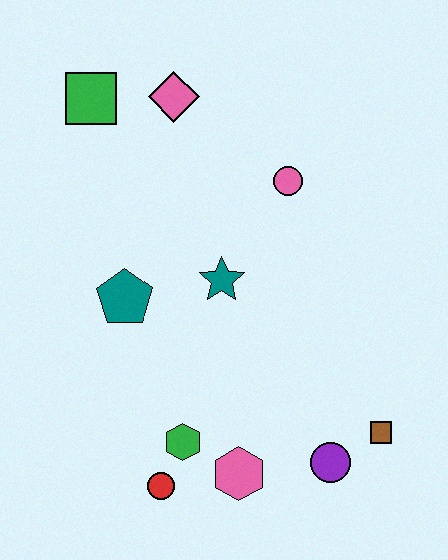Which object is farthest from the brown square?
The green square is farthest from the brown square.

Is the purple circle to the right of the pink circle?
Yes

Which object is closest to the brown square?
The purple circle is closest to the brown square.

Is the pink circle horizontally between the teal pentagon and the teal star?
No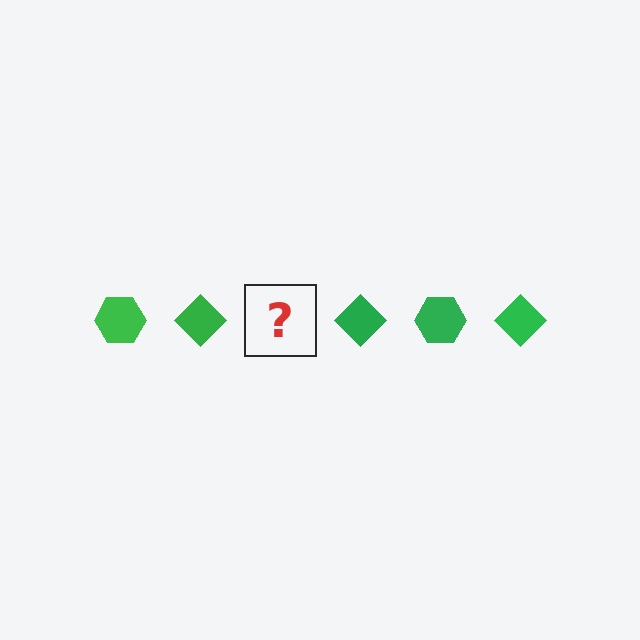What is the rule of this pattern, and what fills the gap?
The rule is that the pattern cycles through hexagon, diamond shapes in green. The gap should be filled with a green hexagon.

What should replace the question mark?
The question mark should be replaced with a green hexagon.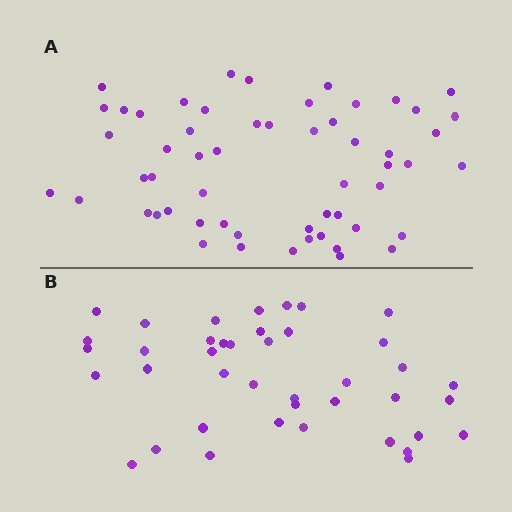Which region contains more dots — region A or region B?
Region A (the top region) has more dots.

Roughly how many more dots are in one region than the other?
Region A has approximately 15 more dots than region B.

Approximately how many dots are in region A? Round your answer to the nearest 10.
About 60 dots. (The exact count is 56, which rounds to 60.)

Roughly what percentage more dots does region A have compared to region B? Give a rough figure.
About 35% more.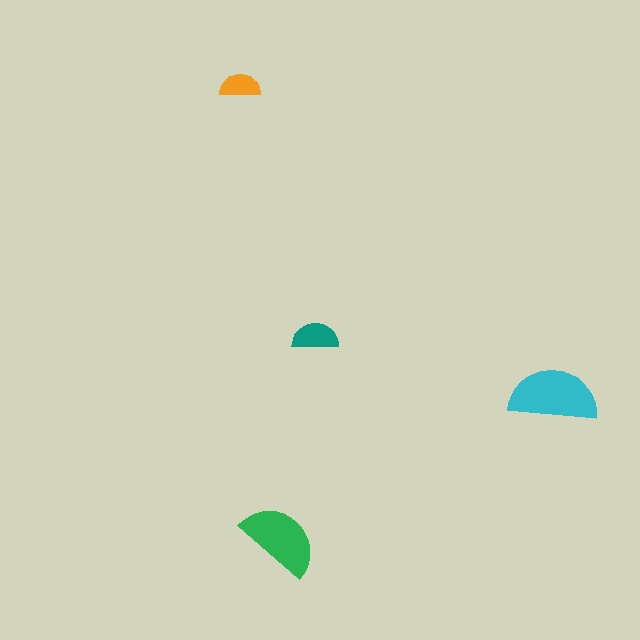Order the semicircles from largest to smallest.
the cyan one, the green one, the teal one, the orange one.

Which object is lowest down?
The green semicircle is bottommost.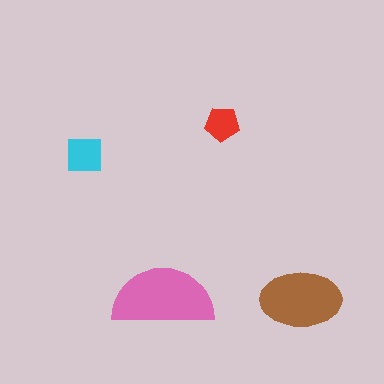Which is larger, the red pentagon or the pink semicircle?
The pink semicircle.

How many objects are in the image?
There are 4 objects in the image.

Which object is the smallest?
The red pentagon.